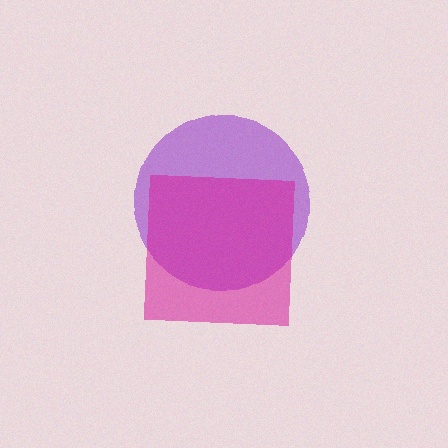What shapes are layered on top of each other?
The layered shapes are: a purple circle, a magenta square.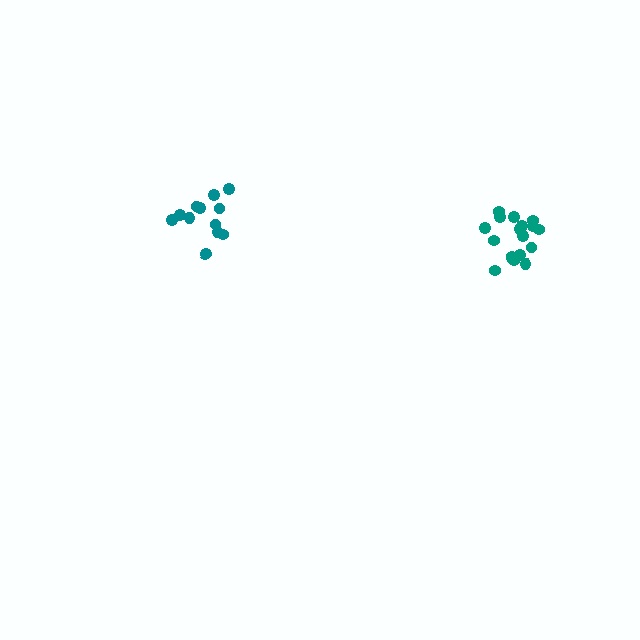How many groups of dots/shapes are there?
There are 2 groups.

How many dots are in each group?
Group 1: 12 dots, Group 2: 17 dots (29 total).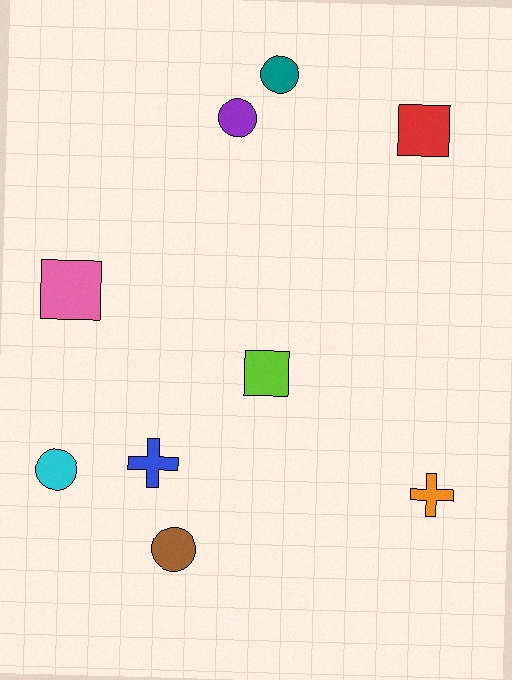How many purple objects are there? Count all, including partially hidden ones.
There is 1 purple object.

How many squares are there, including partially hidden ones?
There are 3 squares.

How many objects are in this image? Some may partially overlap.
There are 9 objects.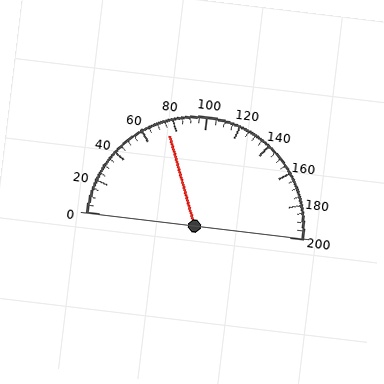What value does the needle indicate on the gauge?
The needle indicates approximately 75.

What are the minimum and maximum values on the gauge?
The gauge ranges from 0 to 200.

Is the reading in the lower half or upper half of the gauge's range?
The reading is in the lower half of the range (0 to 200).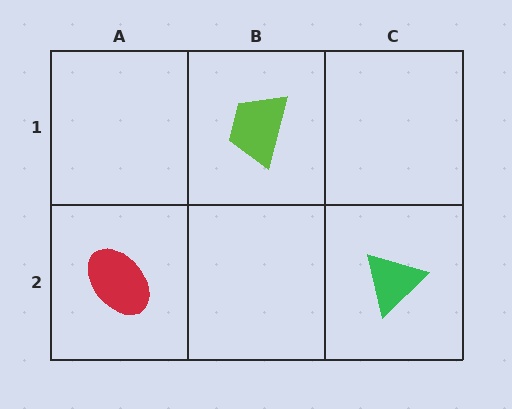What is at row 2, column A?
A red ellipse.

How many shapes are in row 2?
2 shapes.